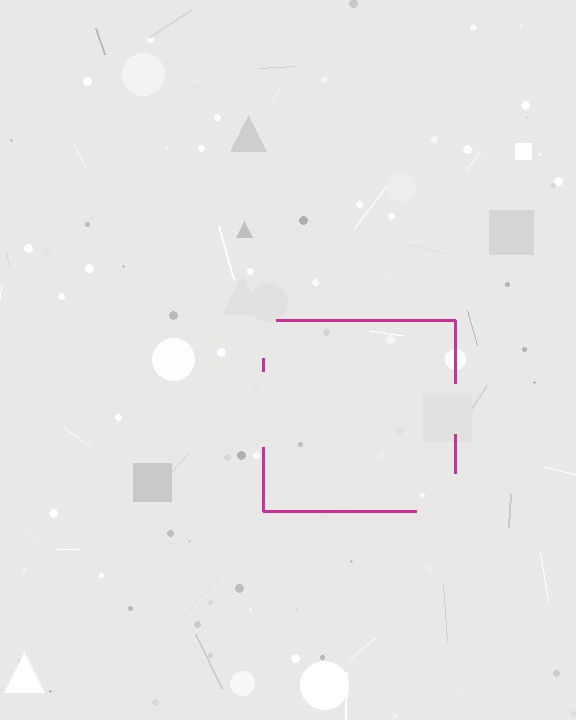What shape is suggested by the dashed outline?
The dashed outline suggests a square.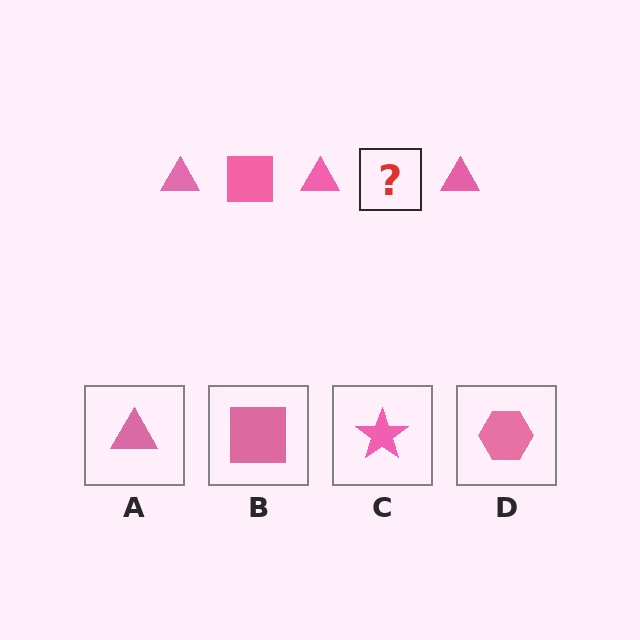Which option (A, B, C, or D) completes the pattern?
B.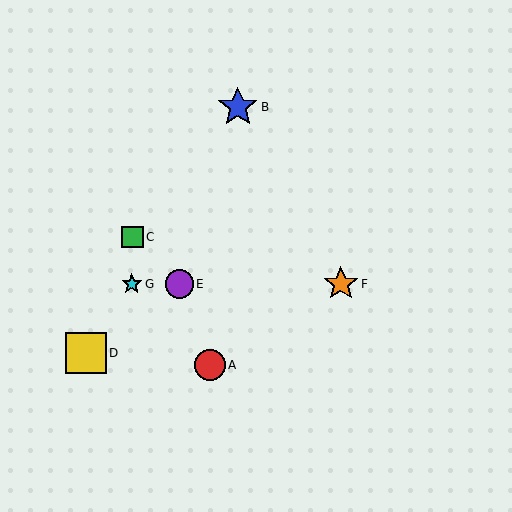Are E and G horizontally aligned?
Yes, both are at y≈284.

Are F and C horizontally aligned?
No, F is at y≈284 and C is at y≈237.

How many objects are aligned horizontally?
3 objects (E, F, G) are aligned horizontally.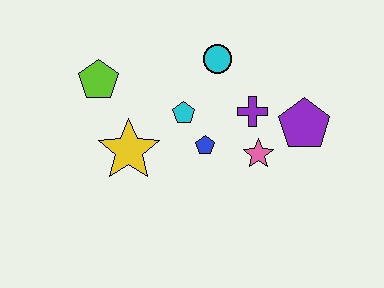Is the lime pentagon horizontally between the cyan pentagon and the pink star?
No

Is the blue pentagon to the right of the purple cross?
No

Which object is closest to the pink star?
The purple cross is closest to the pink star.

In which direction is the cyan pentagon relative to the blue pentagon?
The cyan pentagon is above the blue pentagon.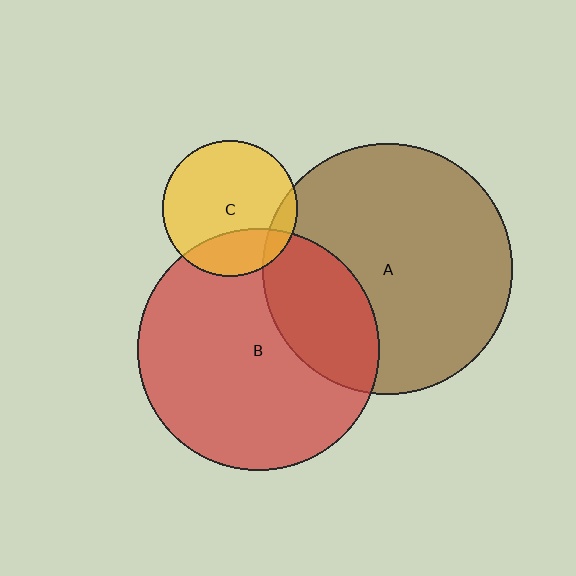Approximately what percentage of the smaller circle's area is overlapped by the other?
Approximately 10%.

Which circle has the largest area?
Circle A (brown).